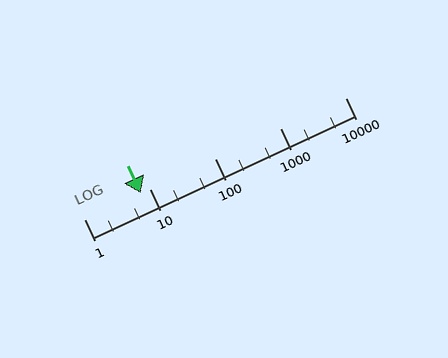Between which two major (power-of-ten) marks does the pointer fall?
The pointer is between 1 and 10.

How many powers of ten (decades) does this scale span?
The scale spans 4 decades, from 1 to 10000.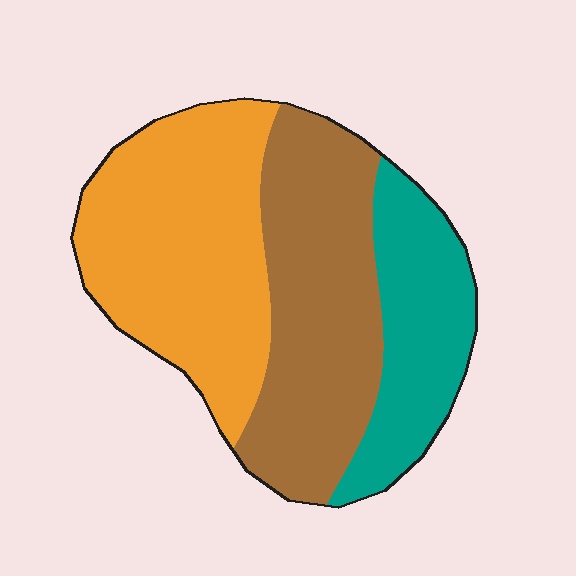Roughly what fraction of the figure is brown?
Brown covers 37% of the figure.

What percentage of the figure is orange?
Orange takes up about two fifths (2/5) of the figure.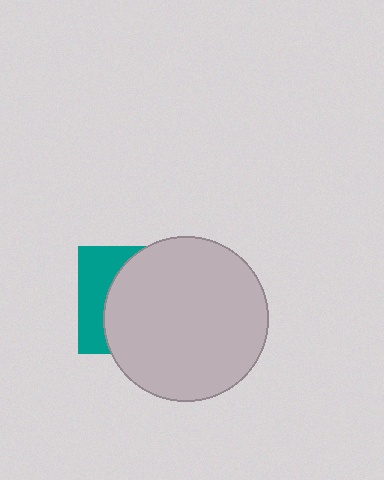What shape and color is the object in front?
The object in front is a light gray circle.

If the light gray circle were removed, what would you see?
You would see the complete teal square.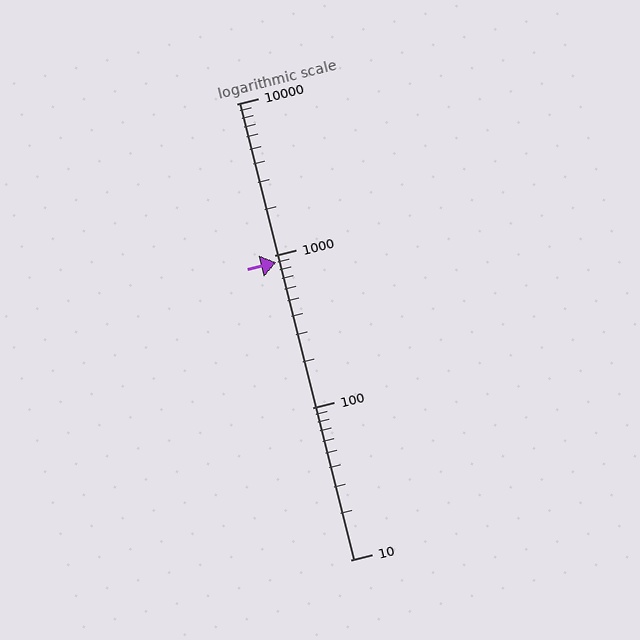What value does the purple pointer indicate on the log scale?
The pointer indicates approximately 900.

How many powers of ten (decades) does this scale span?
The scale spans 3 decades, from 10 to 10000.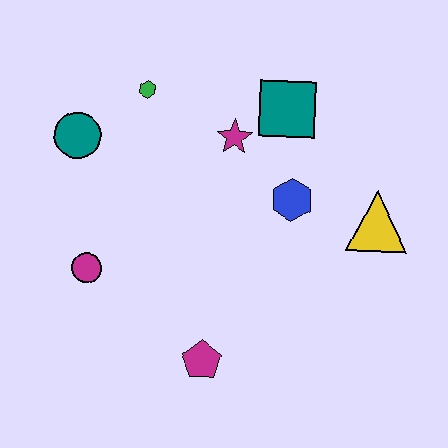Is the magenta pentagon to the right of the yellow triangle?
No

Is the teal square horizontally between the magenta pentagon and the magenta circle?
No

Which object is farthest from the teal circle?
The yellow triangle is farthest from the teal circle.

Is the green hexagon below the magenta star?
No